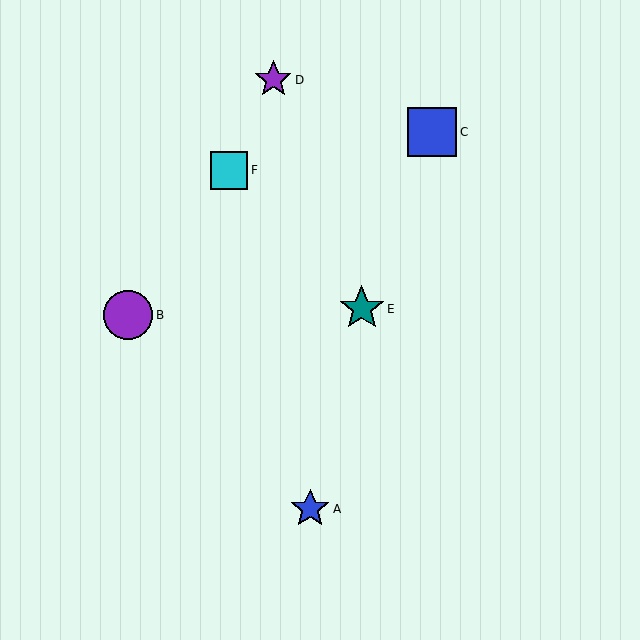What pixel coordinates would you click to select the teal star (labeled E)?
Click at (362, 309) to select the teal star E.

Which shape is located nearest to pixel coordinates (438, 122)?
The blue square (labeled C) at (432, 132) is nearest to that location.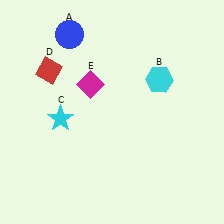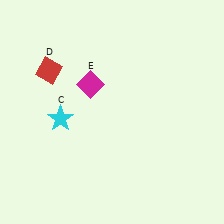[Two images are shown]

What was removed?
The cyan hexagon (B), the blue circle (A) were removed in Image 2.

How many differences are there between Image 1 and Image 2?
There are 2 differences between the two images.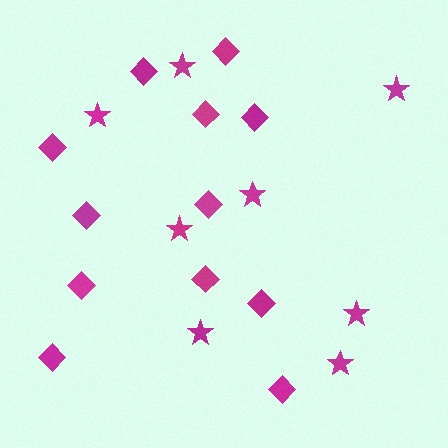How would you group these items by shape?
There are 2 groups: one group of stars (8) and one group of diamonds (12).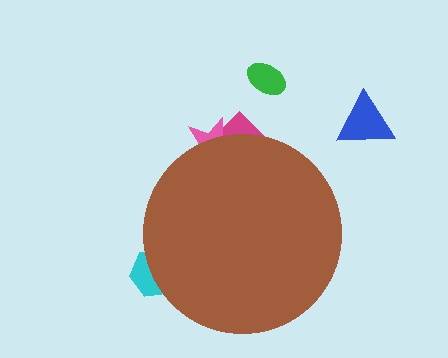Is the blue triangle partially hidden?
No, the blue triangle is fully visible.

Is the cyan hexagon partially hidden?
Yes, the cyan hexagon is partially hidden behind the brown circle.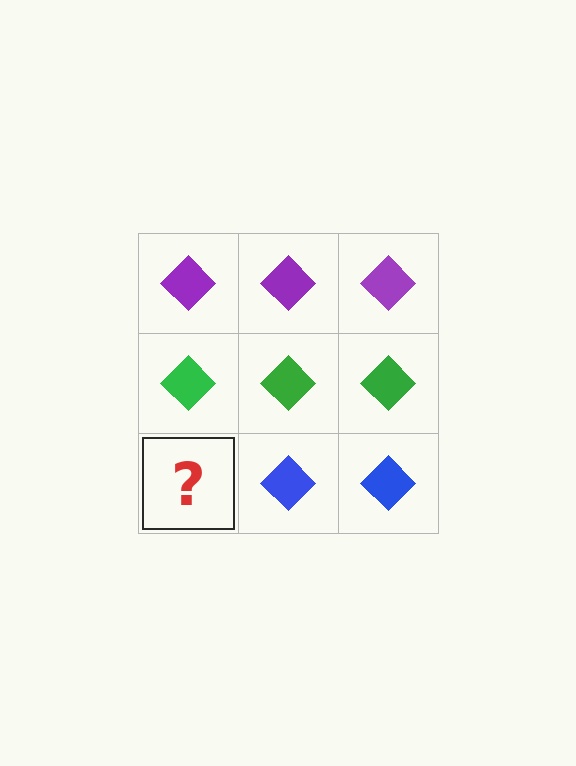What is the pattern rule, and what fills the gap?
The rule is that each row has a consistent color. The gap should be filled with a blue diamond.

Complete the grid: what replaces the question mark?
The question mark should be replaced with a blue diamond.